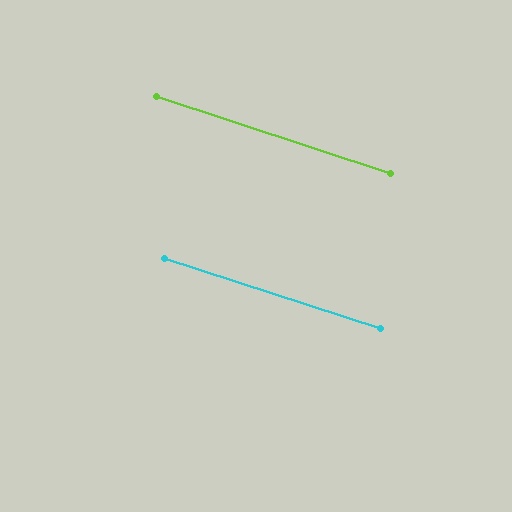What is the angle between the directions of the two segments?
Approximately 0 degrees.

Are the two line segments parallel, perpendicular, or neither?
Parallel — their directions differ by only 0.3°.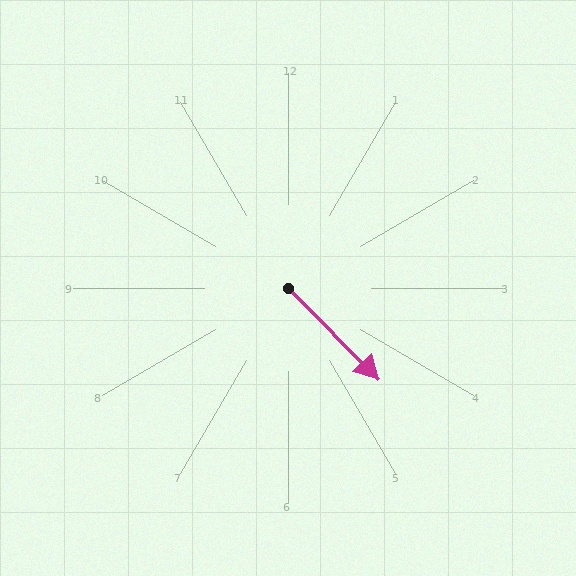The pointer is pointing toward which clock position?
Roughly 5 o'clock.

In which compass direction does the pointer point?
Southeast.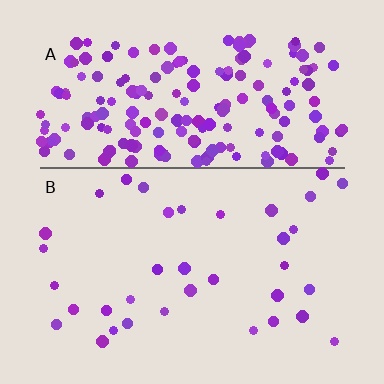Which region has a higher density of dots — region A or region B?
A (the top).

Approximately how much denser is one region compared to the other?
Approximately 5.4× — region A over region B.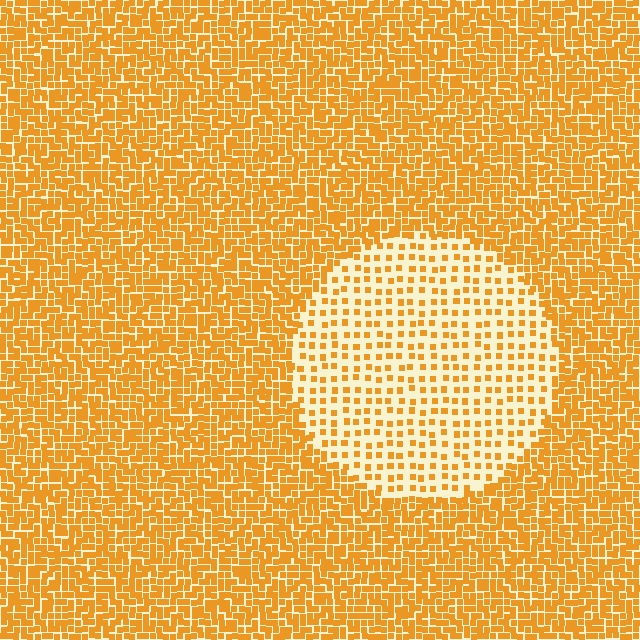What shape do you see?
I see a circle.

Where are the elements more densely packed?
The elements are more densely packed outside the circle boundary.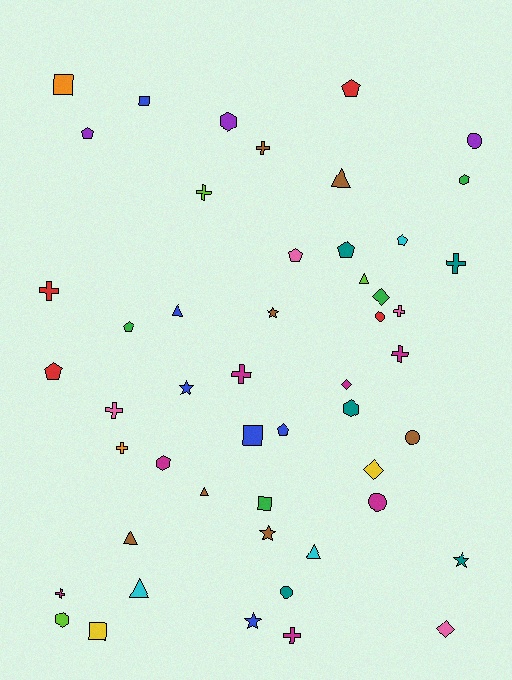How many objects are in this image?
There are 50 objects.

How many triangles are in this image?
There are 7 triangles.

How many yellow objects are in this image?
There are 2 yellow objects.